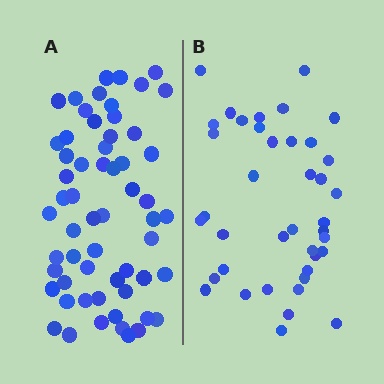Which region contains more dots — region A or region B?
Region A (the left region) has more dots.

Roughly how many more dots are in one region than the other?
Region A has approximately 20 more dots than region B.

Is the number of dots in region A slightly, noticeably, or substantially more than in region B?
Region A has substantially more. The ratio is roughly 1.5 to 1.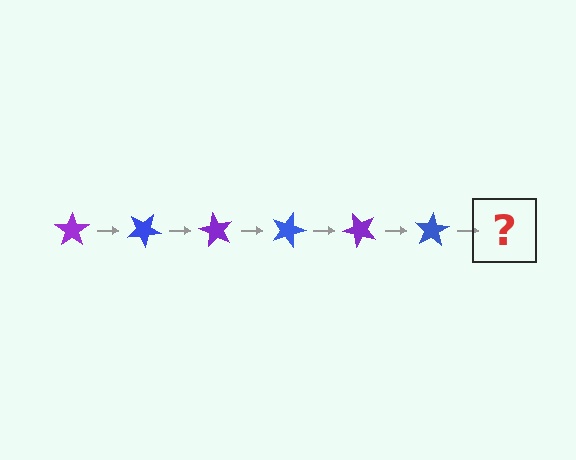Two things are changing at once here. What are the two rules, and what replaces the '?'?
The two rules are that it rotates 30 degrees each step and the color cycles through purple and blue. The '?' should be a purple star, rotated 180 degrees from the start.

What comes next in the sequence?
The next element should be a purple star, rotated 180 degrees from the start.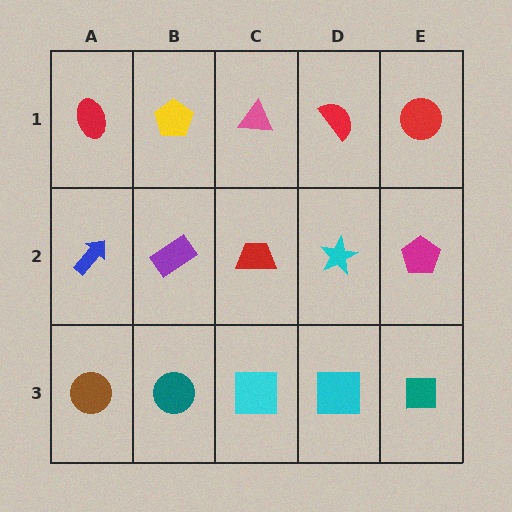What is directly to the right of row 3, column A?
A teal circle.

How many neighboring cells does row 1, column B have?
3.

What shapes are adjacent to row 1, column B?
A purple rectangle (row 2, column B), a red ellipse (row 1, column A), a pink triangle (row 1, column C).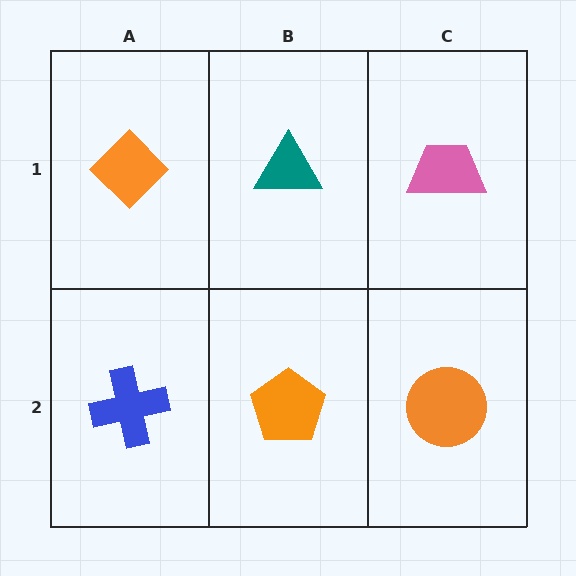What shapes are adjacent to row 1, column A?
A blue cross (row 2, column A), a teal triangle (row 1, column B).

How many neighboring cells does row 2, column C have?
2.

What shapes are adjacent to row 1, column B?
An orange pentagon (row 2, column B), an orange diamond (row 1, column A), a pink trapezoid (row 1, column C).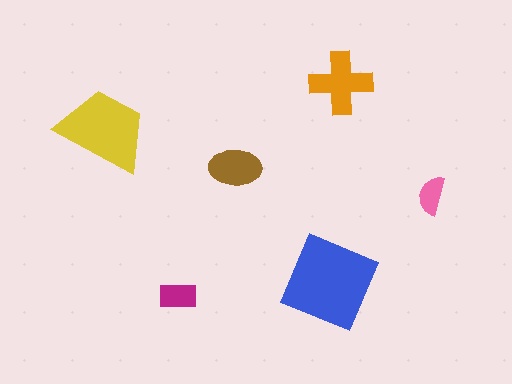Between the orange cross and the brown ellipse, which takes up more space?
The orange cross.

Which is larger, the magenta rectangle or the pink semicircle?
The magenta rectangle.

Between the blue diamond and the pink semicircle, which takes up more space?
The blue diamond.